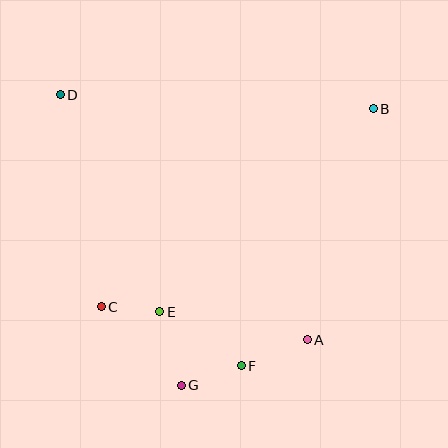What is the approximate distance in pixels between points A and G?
The distance between A and G is approximately 134 pixels.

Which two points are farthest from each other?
Points A and D are farthest from each other.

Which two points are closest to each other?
Points C and E are closest to each other.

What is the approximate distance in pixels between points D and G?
The distance between D and G is approximately 314 pixels.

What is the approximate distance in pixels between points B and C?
The distance between B and C is approximately 336 pixels.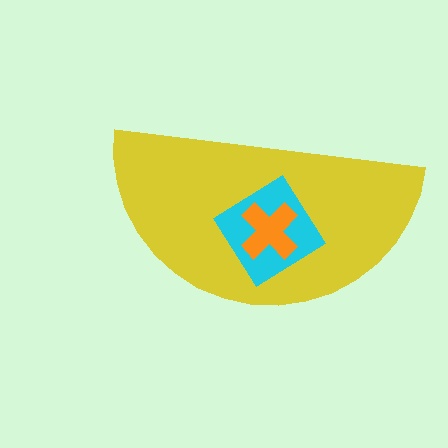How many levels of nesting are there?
3.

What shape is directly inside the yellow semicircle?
The cyan diamond.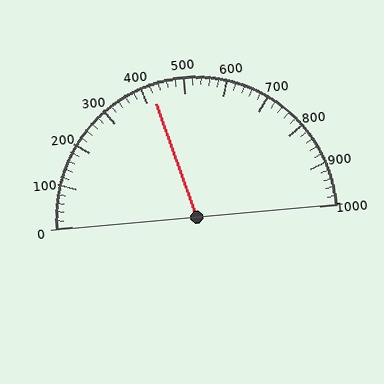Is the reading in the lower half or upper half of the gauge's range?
The reading is in the lower half of the range (0 to 1000).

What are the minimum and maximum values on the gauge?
The gauge ranges from 0 to 1000.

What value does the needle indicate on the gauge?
The needle indicates approximately 420.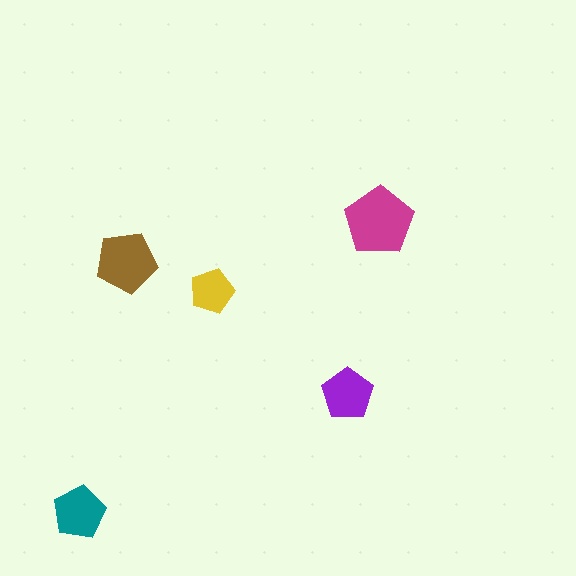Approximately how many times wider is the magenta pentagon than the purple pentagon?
About 1.5 times wider.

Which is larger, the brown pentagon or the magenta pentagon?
The magenta one.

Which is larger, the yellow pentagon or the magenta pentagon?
The magenta one.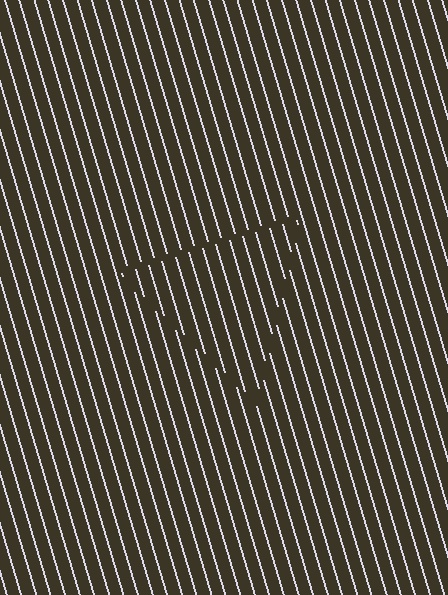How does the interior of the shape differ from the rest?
The interior of the shape contains the same grating, shifted by half a period — the contour is defined by the phase discontinuity where line-ends from the inner and outer gratings abut.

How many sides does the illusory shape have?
3 sides — the line-ends trace a triangle.